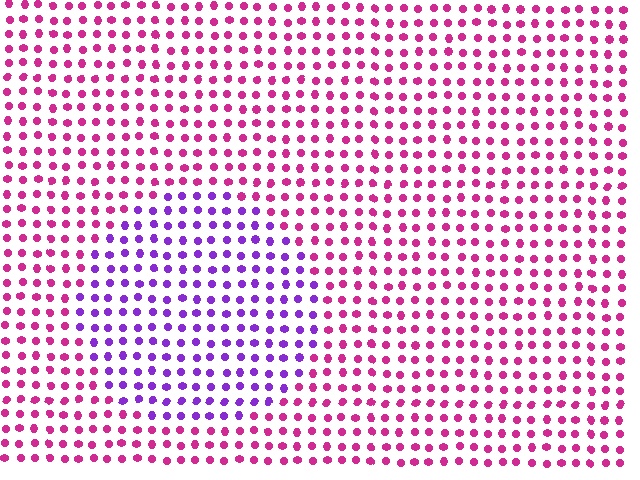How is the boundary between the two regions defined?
The boundary is defined purely by a slight shift in hue (about 49 degrees). Spacing, size, and orientation are identical on both sides.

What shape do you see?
I see a circle.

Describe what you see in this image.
The image is filled with small magenta elements in a uniform arrangement. A circle-shaped region is visible where the elements are tinted to a slightly different hue, forming a subtle color boundary.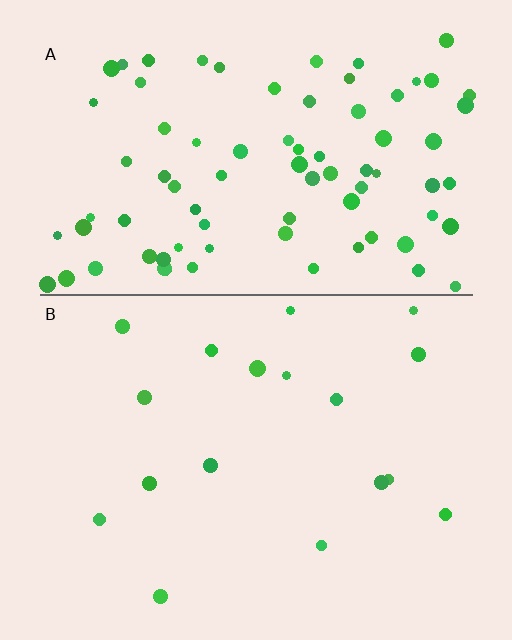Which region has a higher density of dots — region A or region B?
A (the top).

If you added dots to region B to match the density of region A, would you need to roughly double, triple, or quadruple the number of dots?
Approximately quadruple.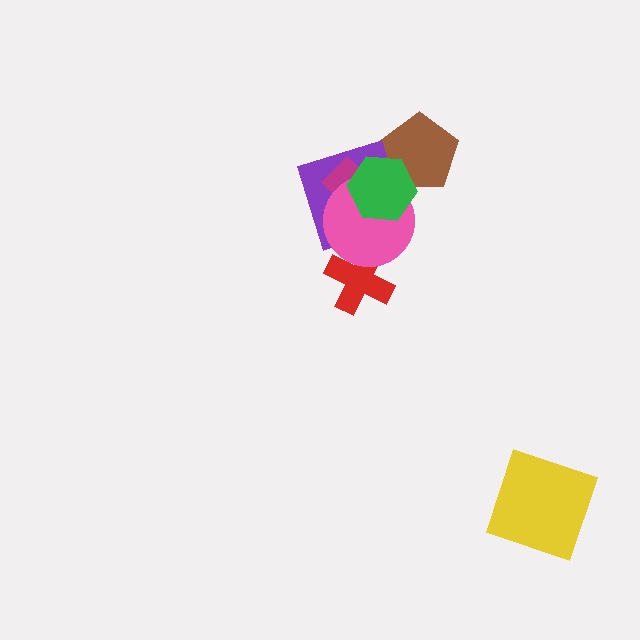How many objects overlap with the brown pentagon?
1 object overlaps with the brown pentagon.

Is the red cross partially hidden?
Yes, it is partially covered by another shape.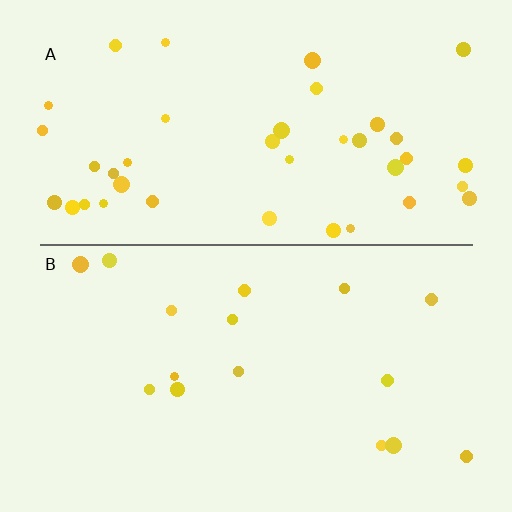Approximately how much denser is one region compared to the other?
Approximately 2.5× — region A over region B.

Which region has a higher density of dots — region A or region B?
A (the top).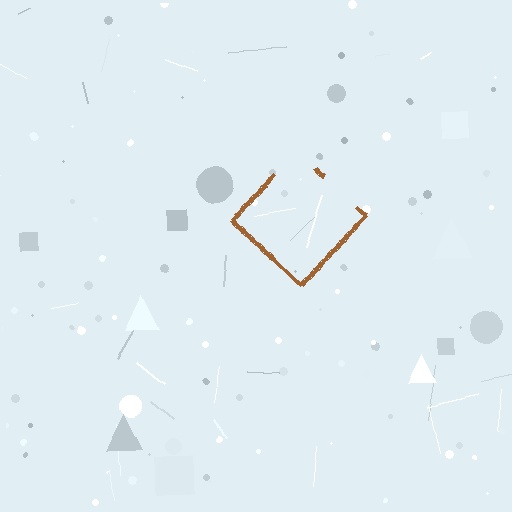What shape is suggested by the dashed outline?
The dashed outline suggests a diamond.